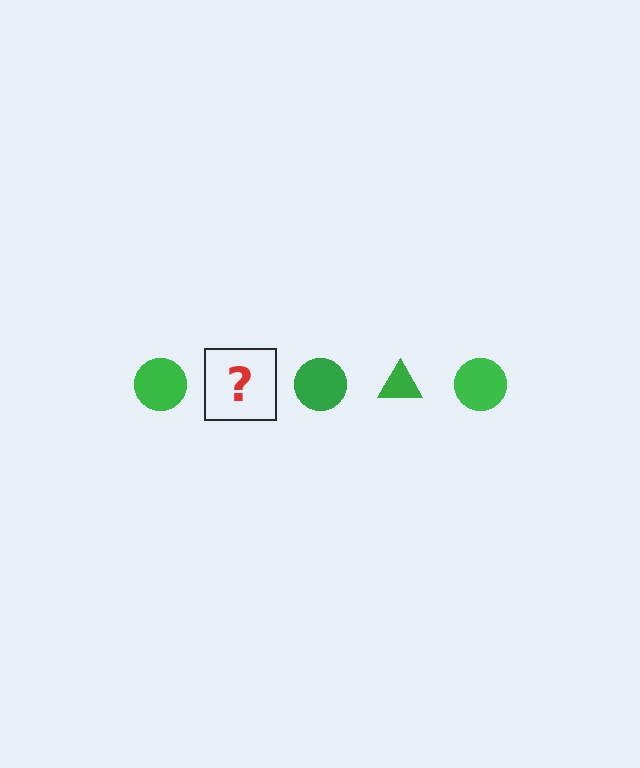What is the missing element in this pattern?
The missing element is a green triangle.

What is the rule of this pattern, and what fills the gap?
The rule is that the pattern cycles through circle, triangle shapes in green. The gap should be filled with a green triangle.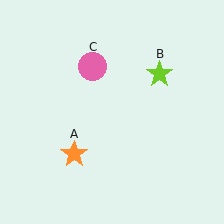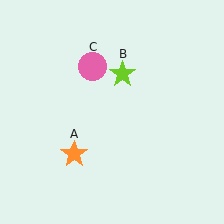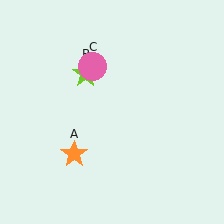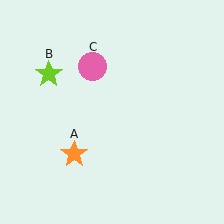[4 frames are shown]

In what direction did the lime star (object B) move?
The lime star (object B) moved left.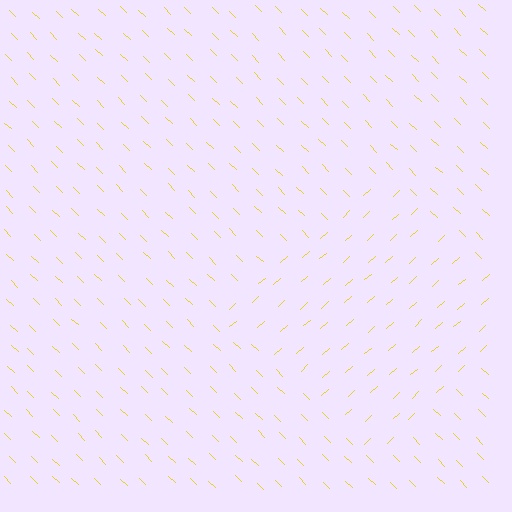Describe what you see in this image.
The image is filled with small yellow line segments. A diamond region in the image has lines oriented differently from the surrounding lines, creating a visible texture boundary.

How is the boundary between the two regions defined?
The boundary is defined purely by a change in line orientation (approximately 86 degrees difference). All lines are the same color and thickness.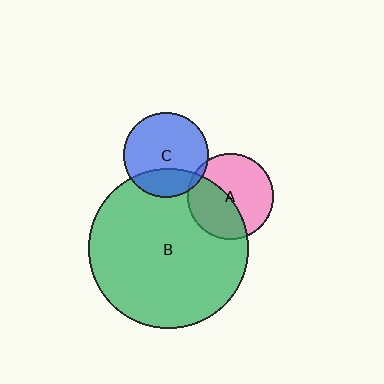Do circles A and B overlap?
Yes.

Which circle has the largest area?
Circle B (green).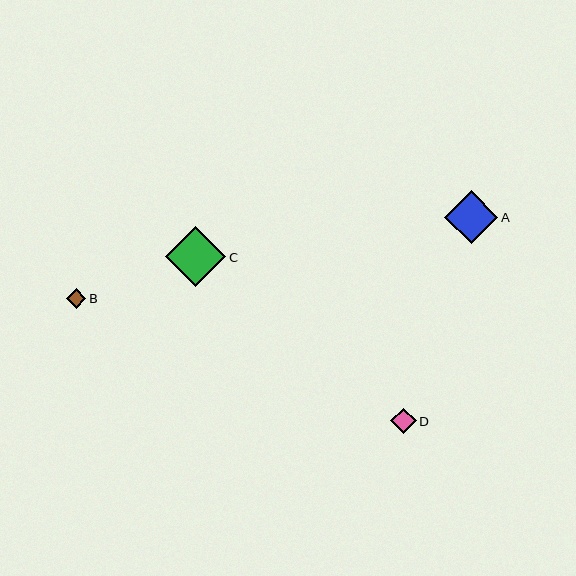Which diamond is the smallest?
Diamond B is the smallest with a size of approximately 19 pixels.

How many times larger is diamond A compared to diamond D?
Diamond A is approximately 2.1 times the size of diamond D.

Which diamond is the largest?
Diamond C is the largest with a size of approximately 60 pixels.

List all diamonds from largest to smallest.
From largest to smallest: C, A, D, B.